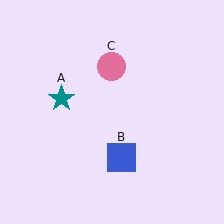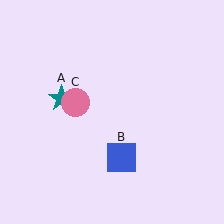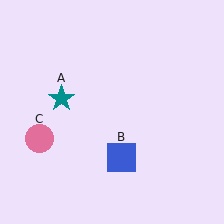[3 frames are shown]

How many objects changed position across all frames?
1 object changed position: pink circle (object C).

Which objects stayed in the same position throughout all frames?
Teal star (object A) and blue square (object B) remained stationary.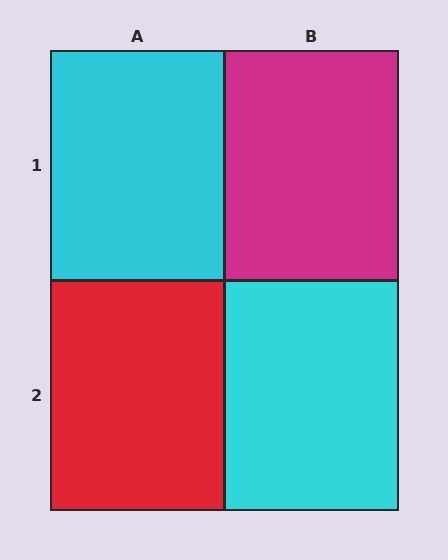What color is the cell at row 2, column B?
Cyan.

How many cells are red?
1 cell is red.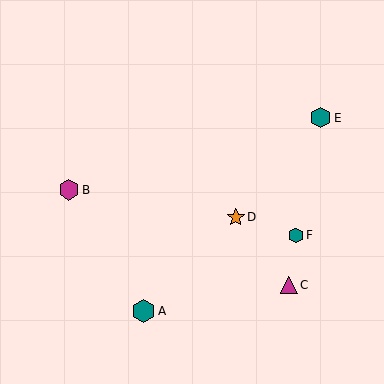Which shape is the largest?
The teal hexagon (labeled A) is the largest.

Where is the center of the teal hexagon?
The center of the teal hexagon is at (143, 311).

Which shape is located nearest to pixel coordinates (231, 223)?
The orange star (labeled D) at (236, 217) is nearest to that location.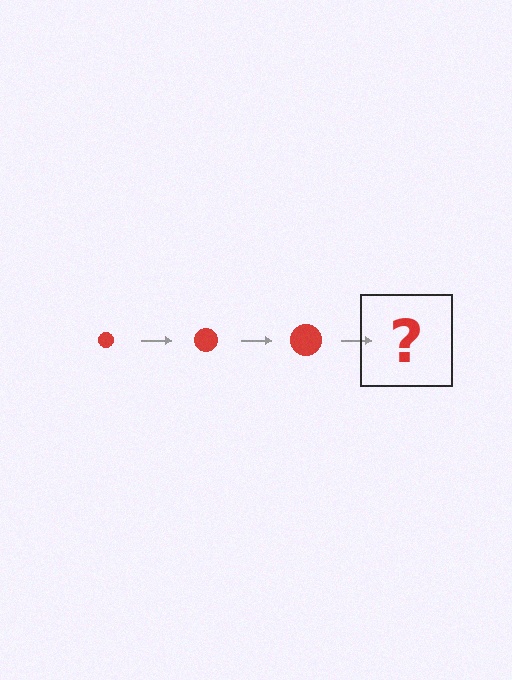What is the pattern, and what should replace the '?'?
The pattern is that the circle gets progressively larger each step. The '?' should be a red circle, larger than the previous one.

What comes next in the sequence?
The next element should be a red circle, larger than the previous one.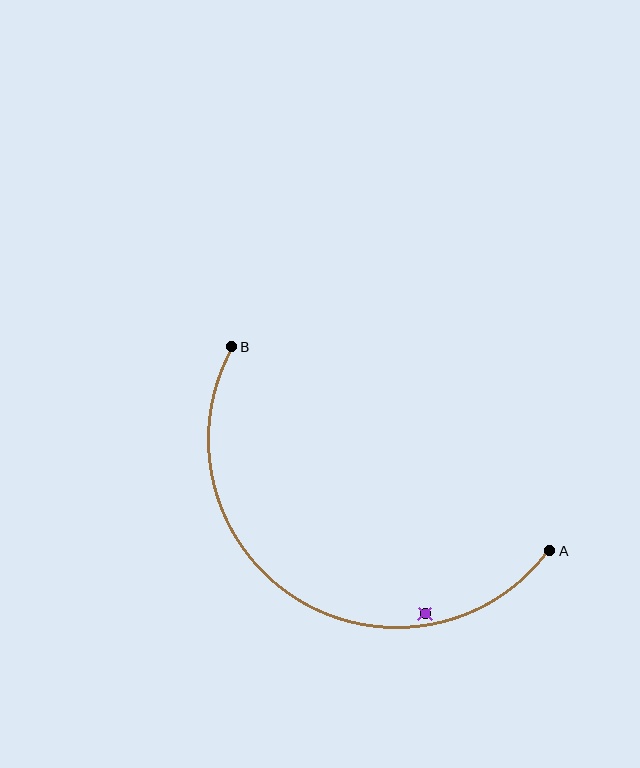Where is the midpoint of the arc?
The arc midpoint is the point on the curve farthest from the straight line joining A and B. It sits below that line.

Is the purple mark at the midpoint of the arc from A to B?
No — the purple mark does not lie on the arc at all. It sits slightly inside the curve.